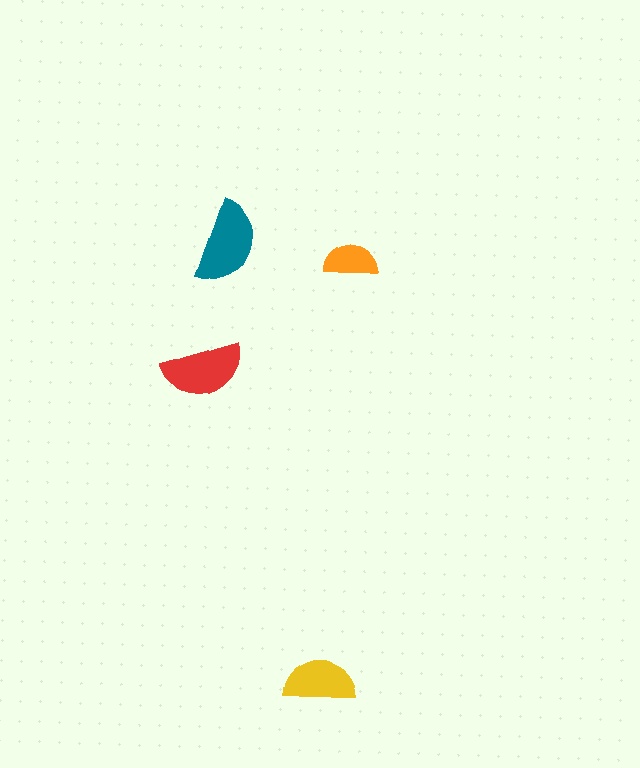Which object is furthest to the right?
The orange semicircle is rightmost.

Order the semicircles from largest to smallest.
the teal one, the red one, the yellow one, the orange one.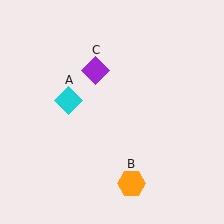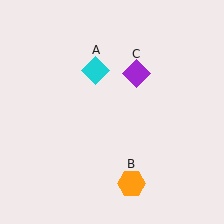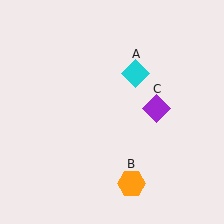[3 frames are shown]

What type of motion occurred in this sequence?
The cyan diamond (object A), purple diamond (object C) rotated clockwise around the center of the scene.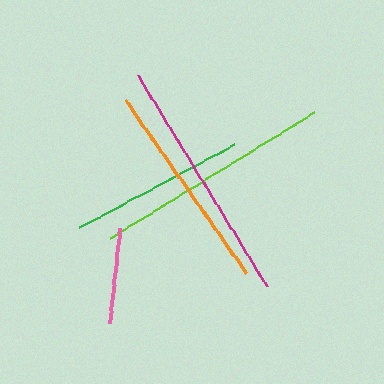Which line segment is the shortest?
The pink line is the shortest at approximately 96 pixels.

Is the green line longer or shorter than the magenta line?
The magenta line is longer than the green line.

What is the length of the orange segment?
The orange segment is approximately 210 pixels long.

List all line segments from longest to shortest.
From longest to shortest: magenta, lime, orange, green, pink.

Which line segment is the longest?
The magenta line is the longest at approximately 247 pixels.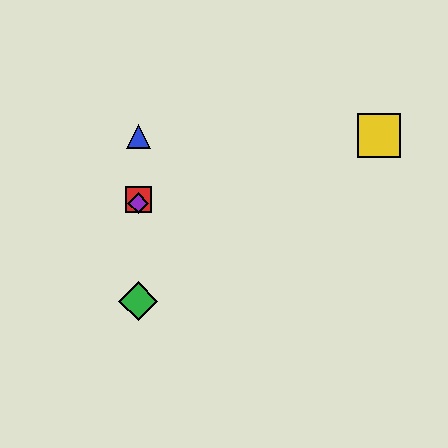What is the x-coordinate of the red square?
The red square is at x≈138.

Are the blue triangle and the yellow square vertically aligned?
No, the blue triangle is at x≈138 and the yellow square is at x≈379.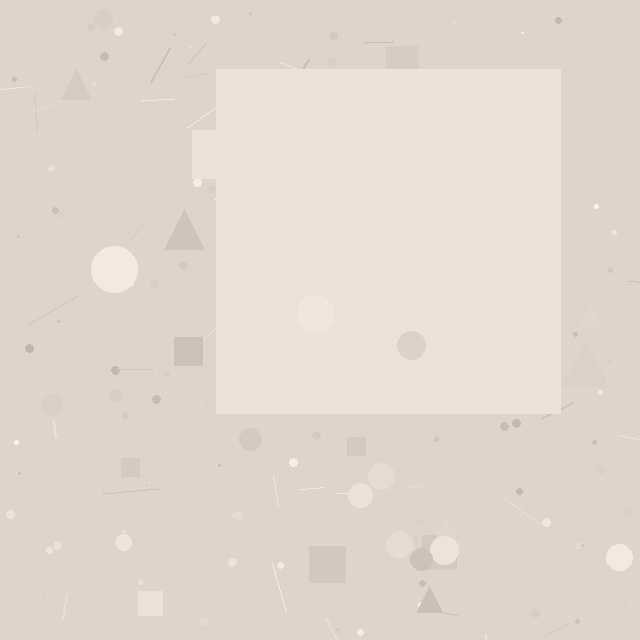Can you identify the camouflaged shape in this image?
The camouflaged shape is a square.